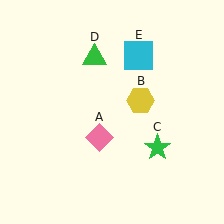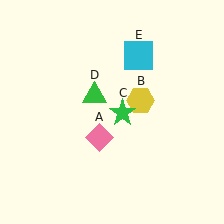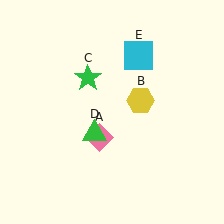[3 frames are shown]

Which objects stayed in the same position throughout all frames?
Pink diamond (object A) and yellow hexagon (object B) and cyan square (object E) remained stationary.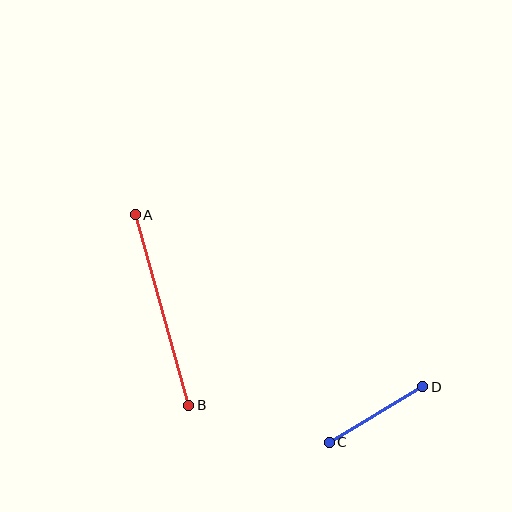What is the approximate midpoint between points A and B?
The midpoint is at approximately (162, 310) pixels.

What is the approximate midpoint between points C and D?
The midpoint is at approximately (376, 414) pixels.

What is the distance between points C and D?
The distance is approximately 109 pixels.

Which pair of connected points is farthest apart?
Points A and B are farthest apart.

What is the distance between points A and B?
The distance is approximately 198 pixels.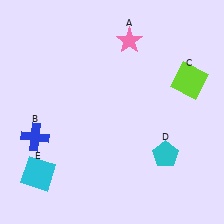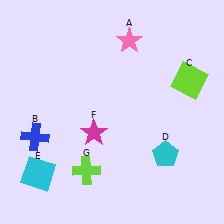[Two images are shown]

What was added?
A magenta star (F), a lime cross (G) were added in Image 2.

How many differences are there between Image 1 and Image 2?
There are 2 differences between the two images.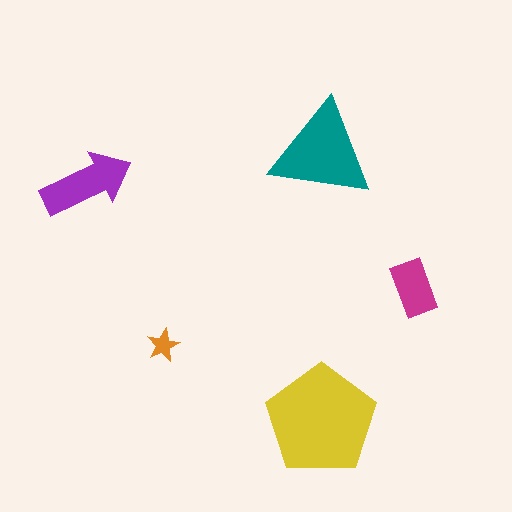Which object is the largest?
The yellow pentagon.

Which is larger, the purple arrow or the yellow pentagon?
The yellow pentagon.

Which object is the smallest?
The orange star.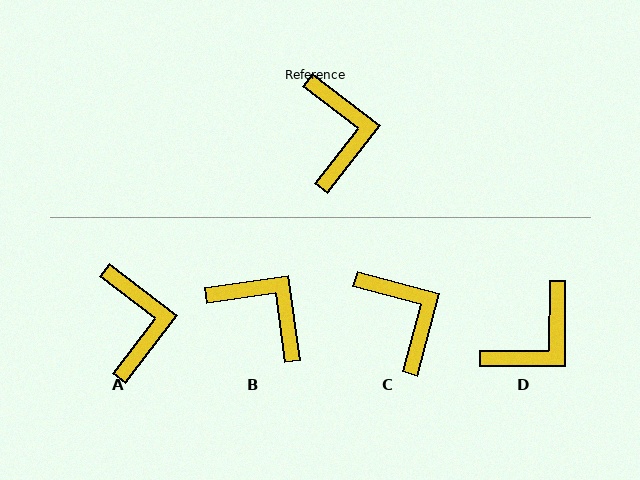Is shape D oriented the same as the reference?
No, it is off by about 52 degrees.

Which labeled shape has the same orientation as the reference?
A.